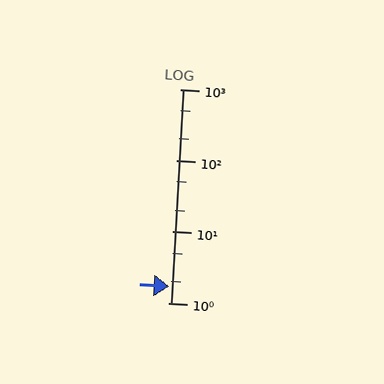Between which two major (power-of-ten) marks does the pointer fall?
The pointer is between 1 and 10.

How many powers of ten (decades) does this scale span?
The scale spans 3 decades, from 1 to 1000.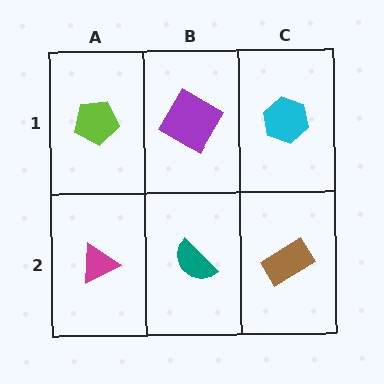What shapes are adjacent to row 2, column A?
A lime pentagon (row 1, column A), a teal semicircle (row 2, column B).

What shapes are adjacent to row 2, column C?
A cyan hexagon (row 1, column C), a teal semicircle (row 2, column B).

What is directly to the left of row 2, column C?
A teal semicircle.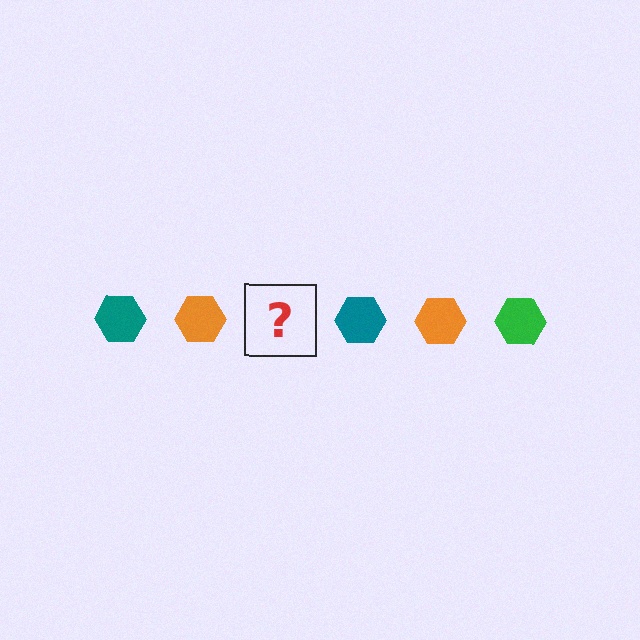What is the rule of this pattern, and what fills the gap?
The rule is that the pattern cycles through teal, orange, green hexagons. The gap should be filled with a green hexagon.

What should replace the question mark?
The question mark should be replaced with a green hexagon.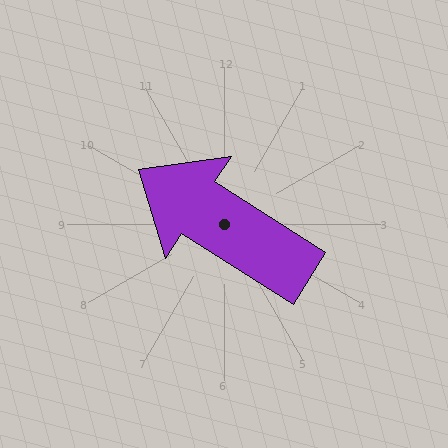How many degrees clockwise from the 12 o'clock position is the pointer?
Approximately 303 degrees.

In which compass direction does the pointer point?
Northwest.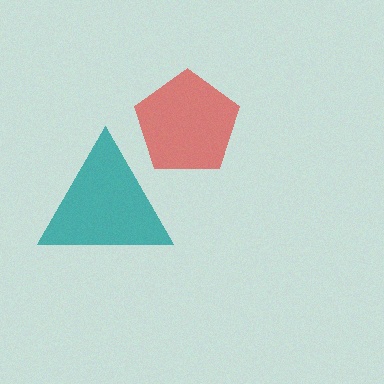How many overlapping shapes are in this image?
There are 2 overlapping shapes in the image.